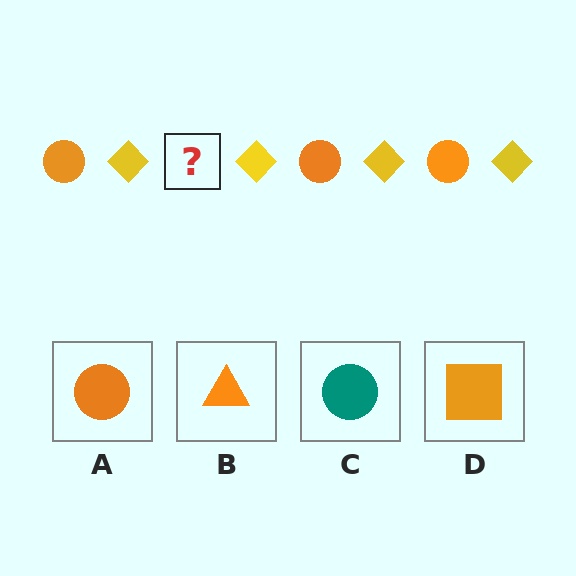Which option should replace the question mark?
Option A.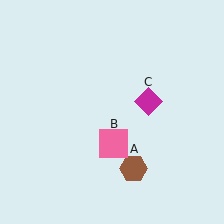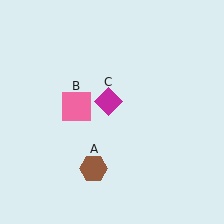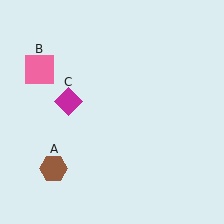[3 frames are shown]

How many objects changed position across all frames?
3 objects changed position: brown hexagon (object A), pink square (object B), magenta diamond (object C).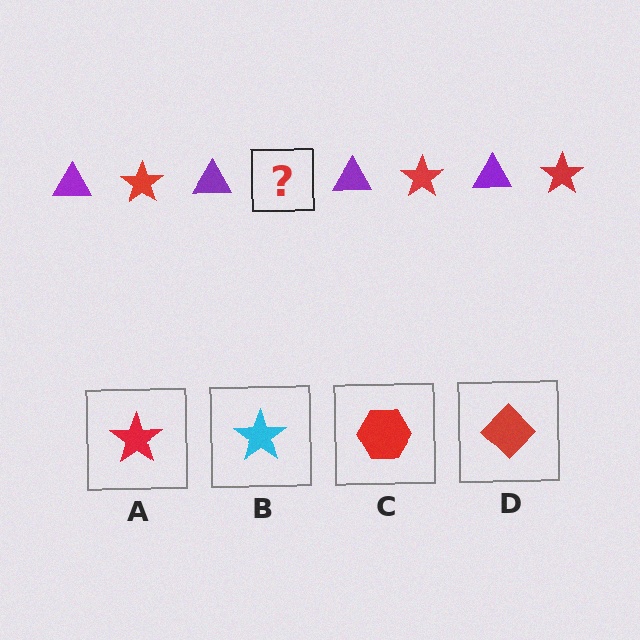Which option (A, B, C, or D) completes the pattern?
A.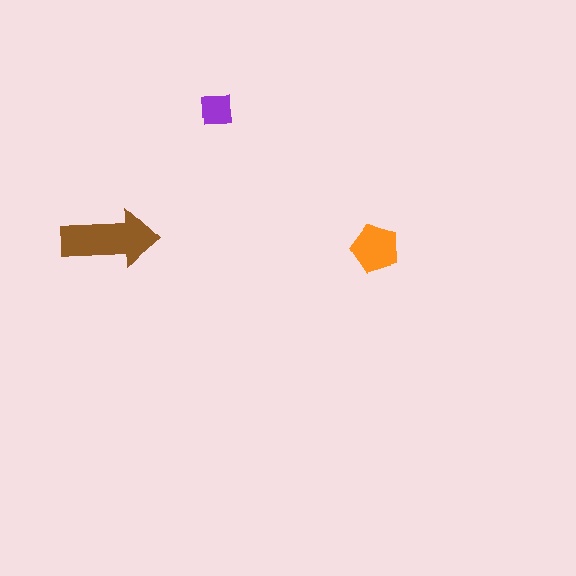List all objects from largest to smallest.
The brown arrow, the orange pentagon, the purple square.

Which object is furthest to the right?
The orange pentagon is rightmost.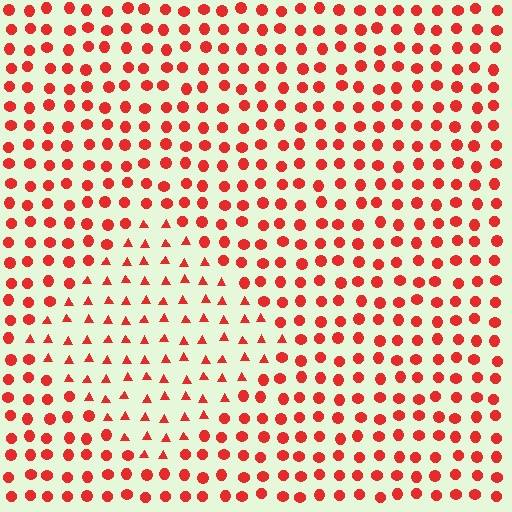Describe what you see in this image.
The image is filled with small red elements arranged in a uniform grid. A diamond-shaped region contains triangles, while the surrounding area contains circles. The boundary is defined purely by the change in element shape.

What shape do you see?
I see a diamond.